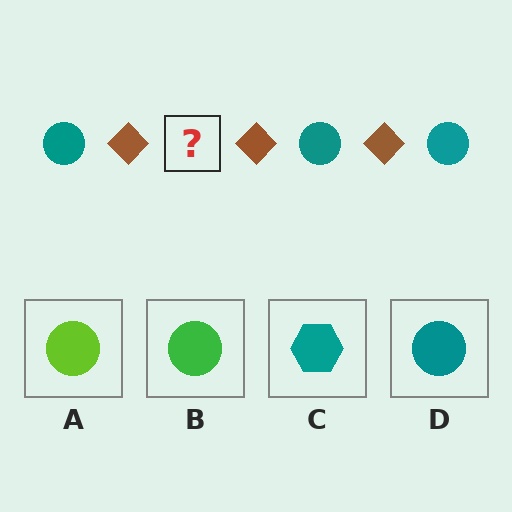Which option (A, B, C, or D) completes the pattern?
D.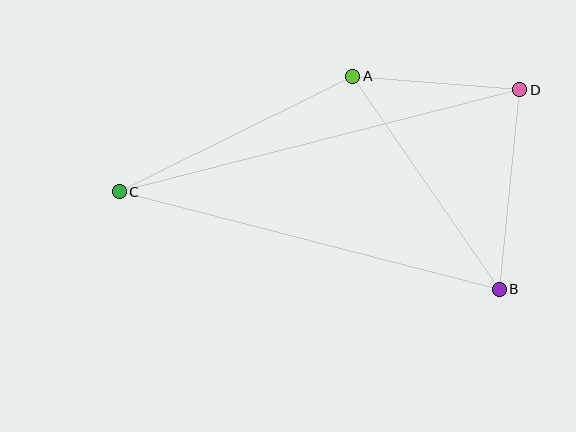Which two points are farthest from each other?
Points C and D are farthest from each other.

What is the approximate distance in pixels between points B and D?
The distance between B and D is approximately 201 pixels.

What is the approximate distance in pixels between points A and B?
The distance between A and B is approximately 259 pixels.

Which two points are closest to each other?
Points A and D are closest to each other.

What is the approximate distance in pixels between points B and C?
The distance between B and C is approximately 392 pixels.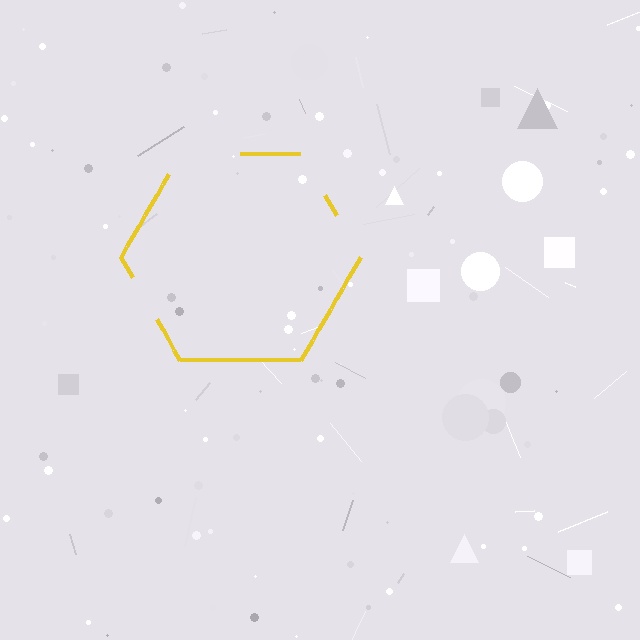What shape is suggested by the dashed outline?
The dashed outline suggests a hexagon.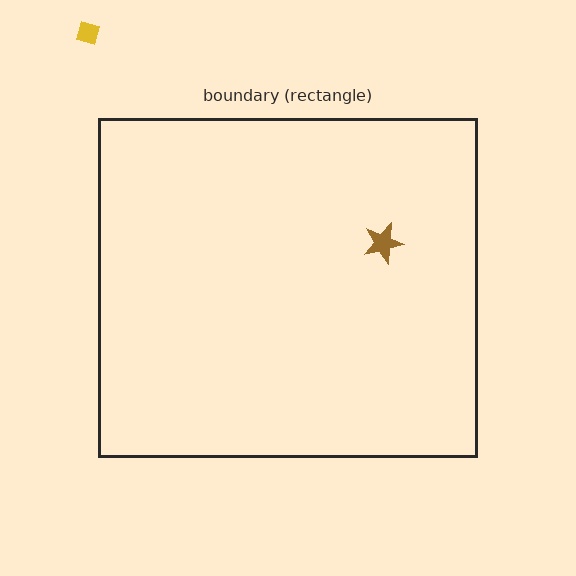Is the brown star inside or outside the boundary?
Inside.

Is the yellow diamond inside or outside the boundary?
Outside.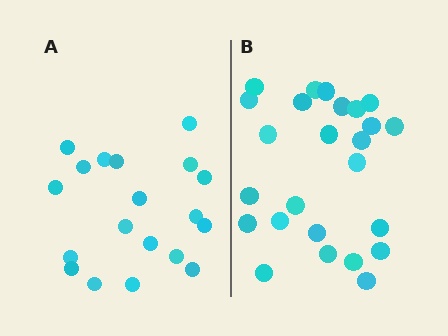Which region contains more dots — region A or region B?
Region B (the right region) has more dots.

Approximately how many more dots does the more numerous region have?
Region B has about 6 more dots than region A.